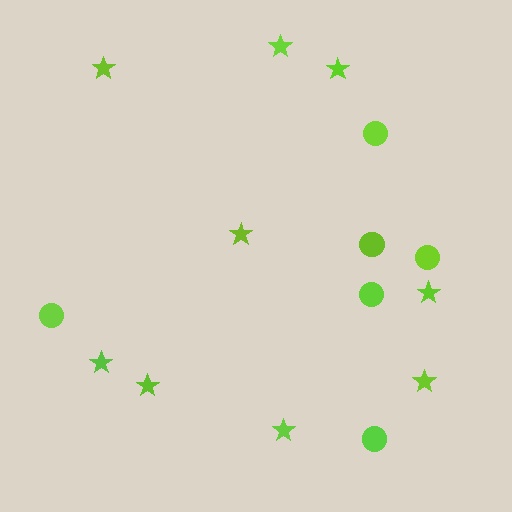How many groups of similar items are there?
There are 2 groups: one group of circles (6) and one group of stars (9).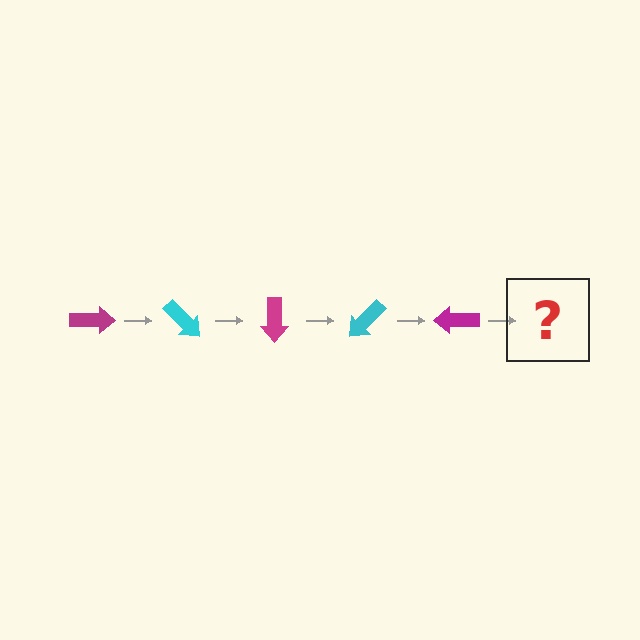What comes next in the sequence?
The next element should be a cyan arrow, rotated 225 degrees from the start.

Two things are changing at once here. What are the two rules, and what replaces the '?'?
The two rules are that it rotates 45 degrees each step and the color cycles through magenta and cyan. The '?' should be a cyan arrow, rotated 225 degrees from the start.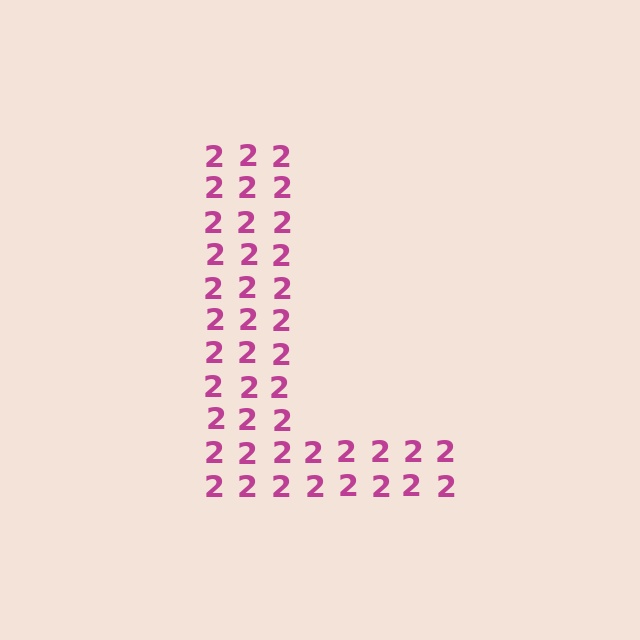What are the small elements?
The small elements are digit 2's.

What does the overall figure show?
The overall figure shows the letter L.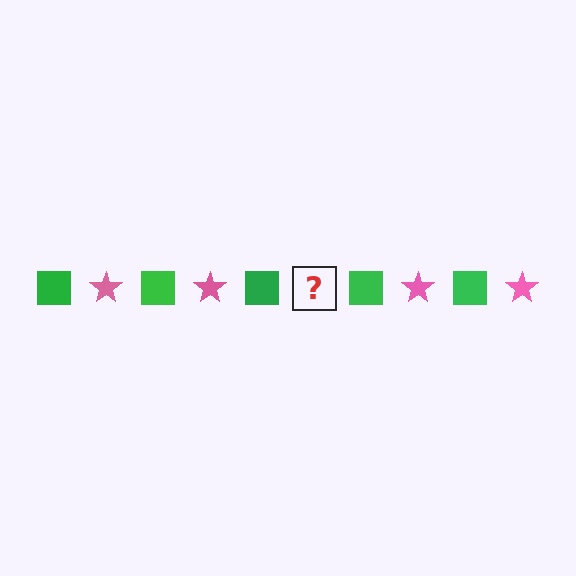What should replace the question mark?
The question mark should be replaced with a pink star.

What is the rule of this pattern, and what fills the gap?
The rule is that the pattern alternates between green square and pink star. The gap should be filled with a pink star.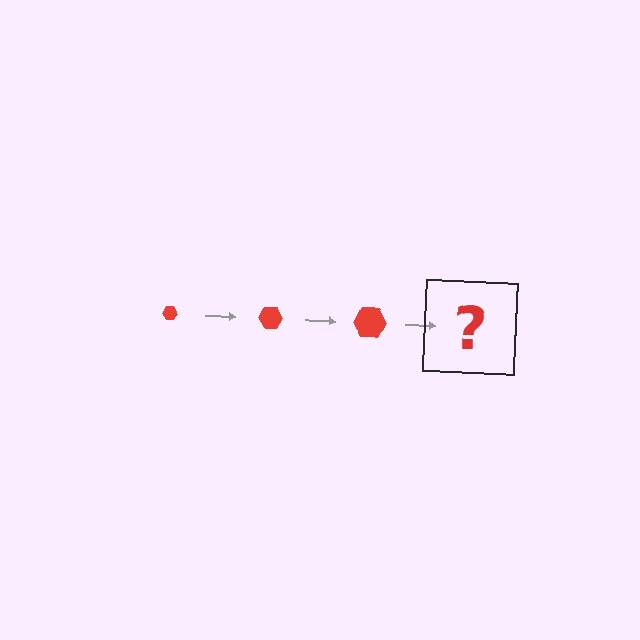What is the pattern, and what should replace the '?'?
The pattern is that the hexagon gets progressively larger each step. The '?' should be a red hexagon, larger than the previous one.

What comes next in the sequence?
The next element should be a red hexagon, larger than the previous one.